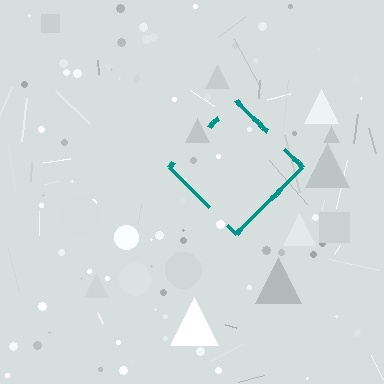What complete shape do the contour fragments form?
The contour fragments form a diamond.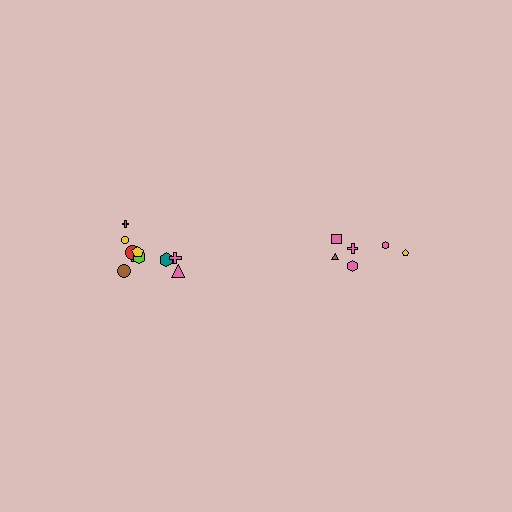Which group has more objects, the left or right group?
The left group.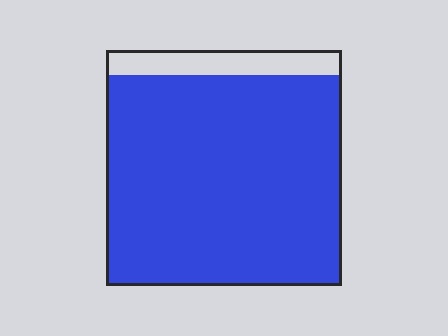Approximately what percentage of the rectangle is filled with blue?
Approximately 90%.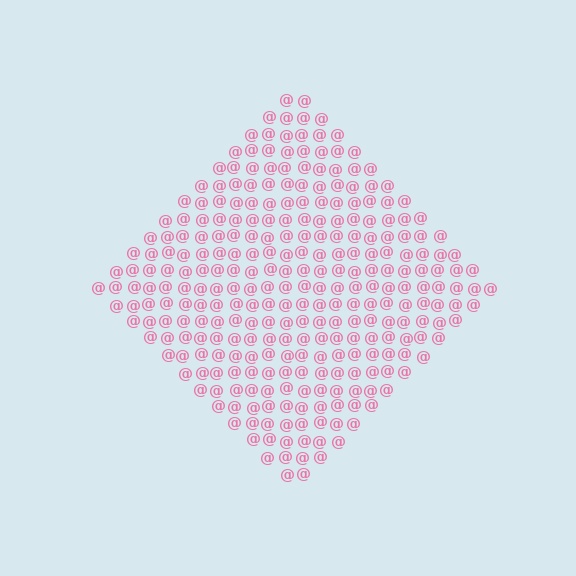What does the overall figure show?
The overall figure shows a diamond.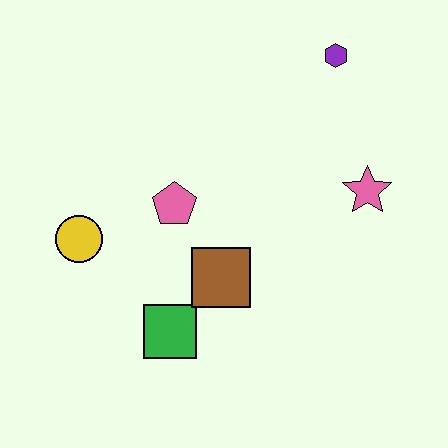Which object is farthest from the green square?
The purple hexagon is farthest from the green square.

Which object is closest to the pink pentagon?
The brown square is closest to the pink pentagon.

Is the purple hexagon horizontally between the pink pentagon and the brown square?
No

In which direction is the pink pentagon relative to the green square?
The pink pentagon is above the green square.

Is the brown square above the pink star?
No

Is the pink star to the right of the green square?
Yes